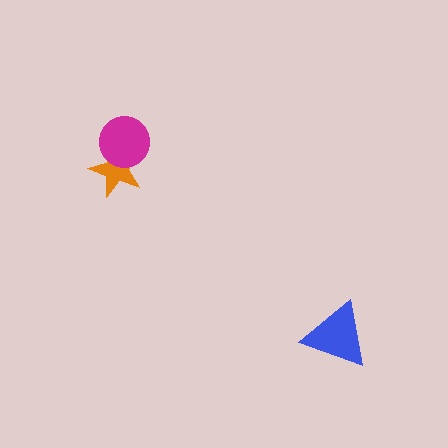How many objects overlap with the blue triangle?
0 objects overlap with the blue triangle.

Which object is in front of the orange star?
The magenta circle is in front of the orange star.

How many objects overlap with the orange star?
1 object overlaps with the orange star.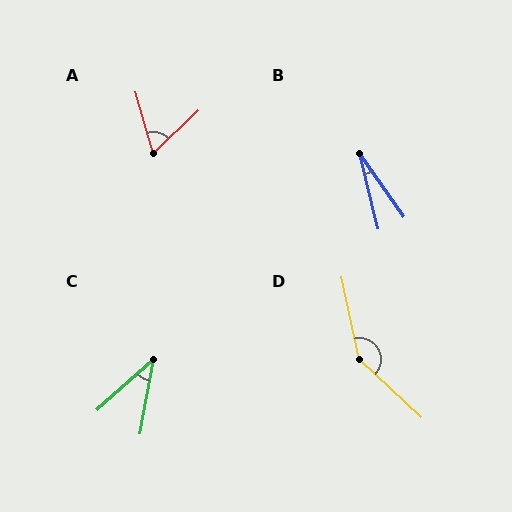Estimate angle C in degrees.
Approximately 37 degrees.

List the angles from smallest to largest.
B (21°), C (37°), A (62°), D (145°).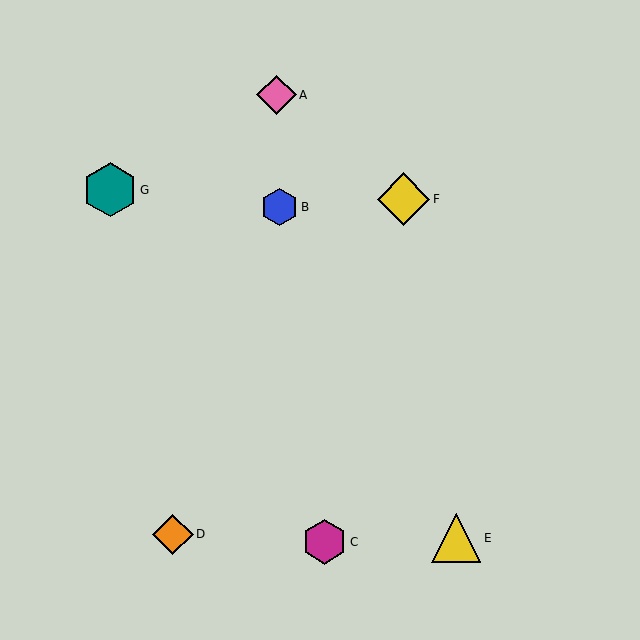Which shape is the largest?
The teal hexagon (labeled G) is the largest.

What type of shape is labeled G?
Shape G is a teal hexagon.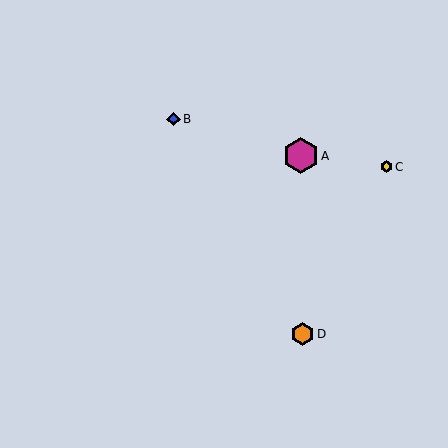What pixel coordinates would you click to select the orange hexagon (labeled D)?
Click at (302, 334) to select the orange hexagon D.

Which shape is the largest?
The magenta hexagon (labeled A) is the largest.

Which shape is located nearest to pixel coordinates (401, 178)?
The yellow hexagon (labeled C) at (386, 167) is nearest to that location.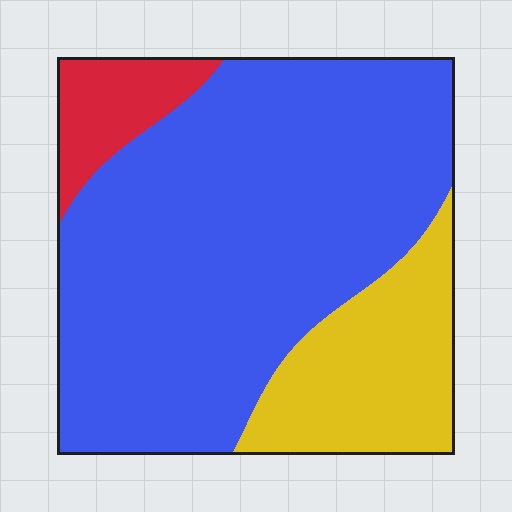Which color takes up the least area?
Red, at roughly 10%.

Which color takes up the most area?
Blue, at roughly 70%.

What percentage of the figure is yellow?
Yellow takes up about one fifth (1/5) of the figure.